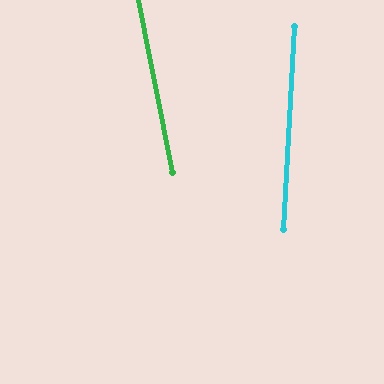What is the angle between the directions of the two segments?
Approximately 14 degrees.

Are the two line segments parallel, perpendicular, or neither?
Neither parallel nor perpendicular — they differ by about 14°.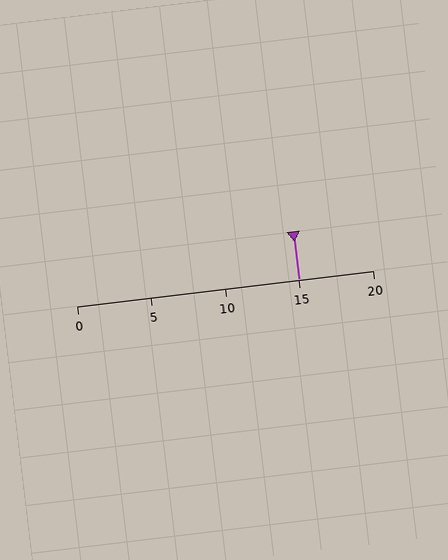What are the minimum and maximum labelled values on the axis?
The axis runs from 0 to 20.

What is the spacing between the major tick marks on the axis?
The major ticks are spaced 5 apart.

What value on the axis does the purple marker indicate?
The marker indicates approximately 15.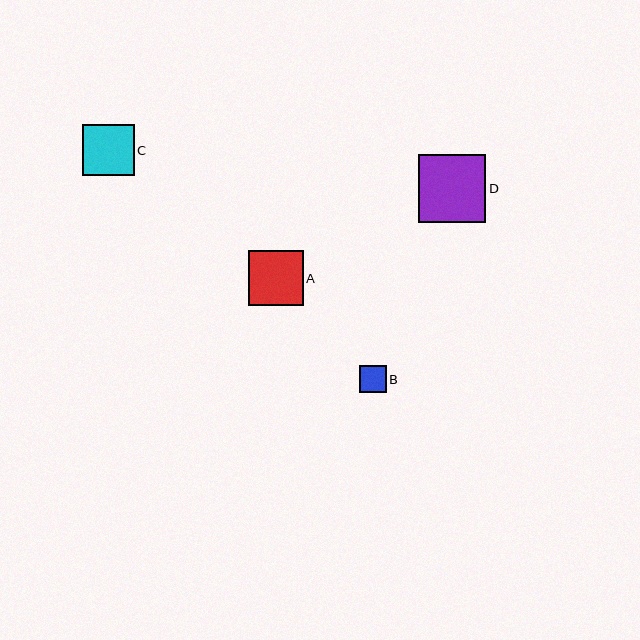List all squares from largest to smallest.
From largest to smallest: D, A, C, B.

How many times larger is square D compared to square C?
Square D is approximately 1.3 times the size of square C.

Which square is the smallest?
Square B is the smallest with a size of approximately 27 pixels.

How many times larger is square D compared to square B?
Square D is approximately 2.5 times the size of square B.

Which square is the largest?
Square D is the largest with a size of approximately 68 pixels.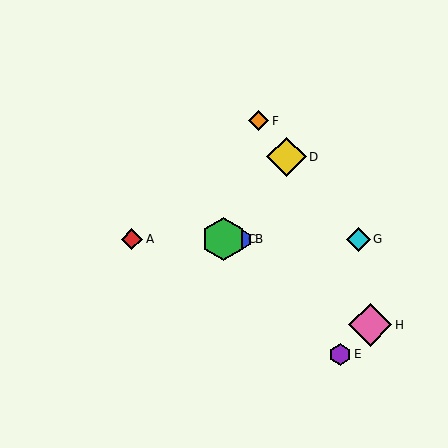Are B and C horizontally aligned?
Yes, both are at y≈239.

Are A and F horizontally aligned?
No, A is at y≈239 and F is at y≈121.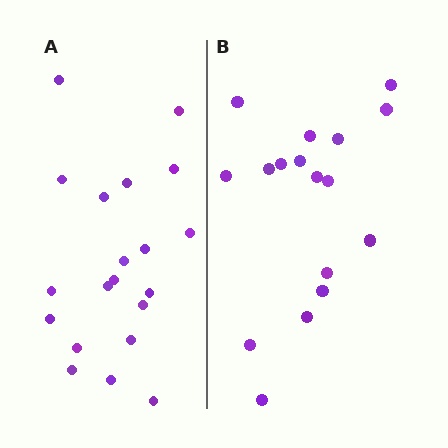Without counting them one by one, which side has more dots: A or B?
Region A (the left region) has more dots.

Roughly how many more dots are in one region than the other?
Region A has just a few more — roughly 2 or 3 more dots than region B.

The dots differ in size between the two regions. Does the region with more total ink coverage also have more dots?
No. Region B has more total ink coverage because its dots are larger, but region A actually contains more individual dots. Total area can be misleading — the number of items is what matters here.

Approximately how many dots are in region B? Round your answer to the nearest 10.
About 20 dots. (The exact count is 17, which rounds to 20.)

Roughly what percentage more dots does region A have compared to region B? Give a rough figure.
About 20% more.